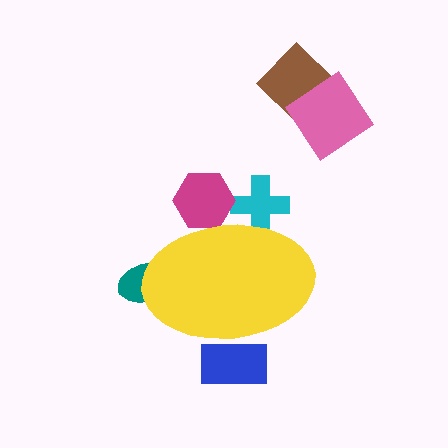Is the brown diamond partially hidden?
No, the brown diamond is fully visible.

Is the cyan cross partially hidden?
Yes, the cyan cross is partially hidden behind the yellow ellipse.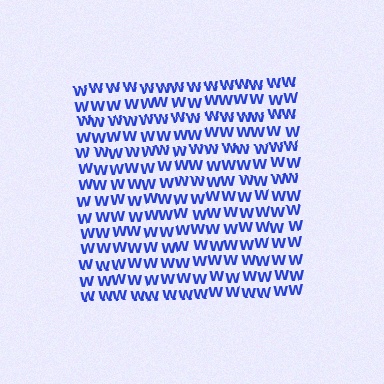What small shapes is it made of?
It is made of small letter W's.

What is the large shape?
The large shape is a square.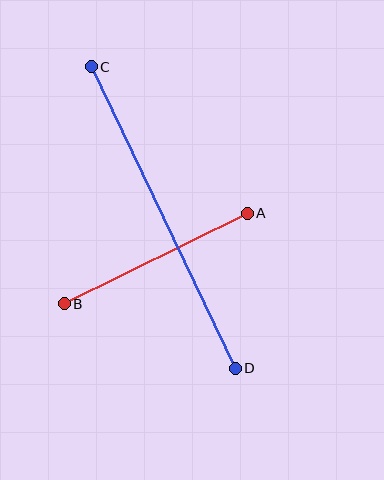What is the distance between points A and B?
The distance is approximately 204 pixels.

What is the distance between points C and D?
The distance is approximately 334 pixels.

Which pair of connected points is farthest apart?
Points C and D are farthest apart.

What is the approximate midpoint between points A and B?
The midpoint is at approximately (156, 258) pixels.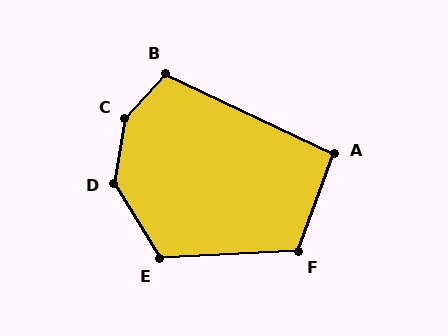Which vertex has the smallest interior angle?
A, at approximately 95 degrees.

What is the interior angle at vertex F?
Approximately 114 degrees (obtuse).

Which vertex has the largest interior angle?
C, at approximately 147 degrees.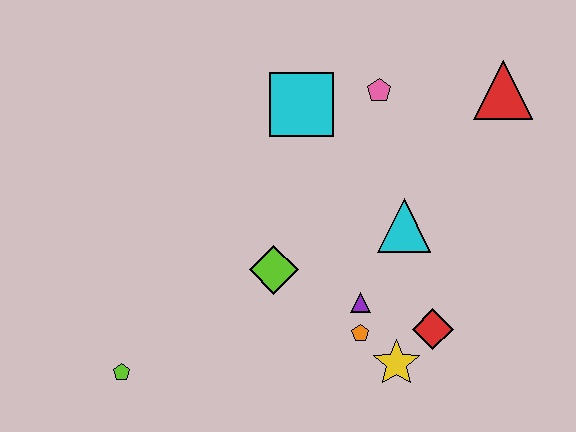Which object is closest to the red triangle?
The pink pentagon is closest to the red triangle.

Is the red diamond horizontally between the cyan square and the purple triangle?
No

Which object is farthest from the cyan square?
The lime pentagon is farthest from the cyan square.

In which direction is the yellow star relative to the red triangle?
The yellow star is below the red triangle.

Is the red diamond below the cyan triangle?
Yes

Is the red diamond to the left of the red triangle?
Yes